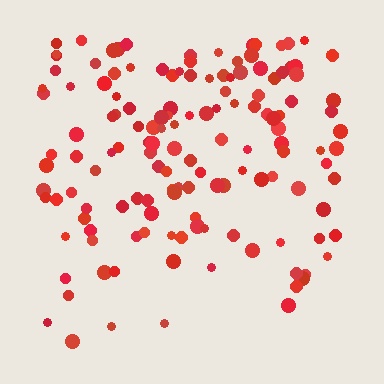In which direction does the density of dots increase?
From bottom to top, with the top side densest.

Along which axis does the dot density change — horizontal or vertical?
Vertical.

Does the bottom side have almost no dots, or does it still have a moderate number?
Still a moderate number, just noticeably fewer than the top.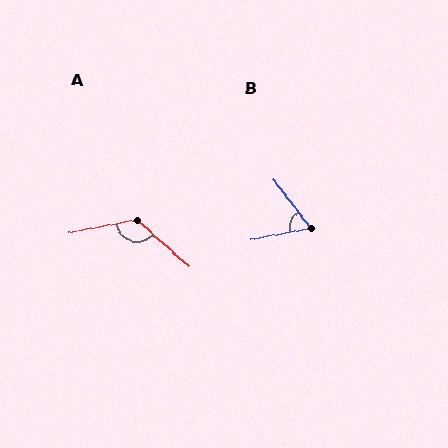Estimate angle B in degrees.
Approximately 63 degrees.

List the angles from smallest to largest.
B (63°), A (127°).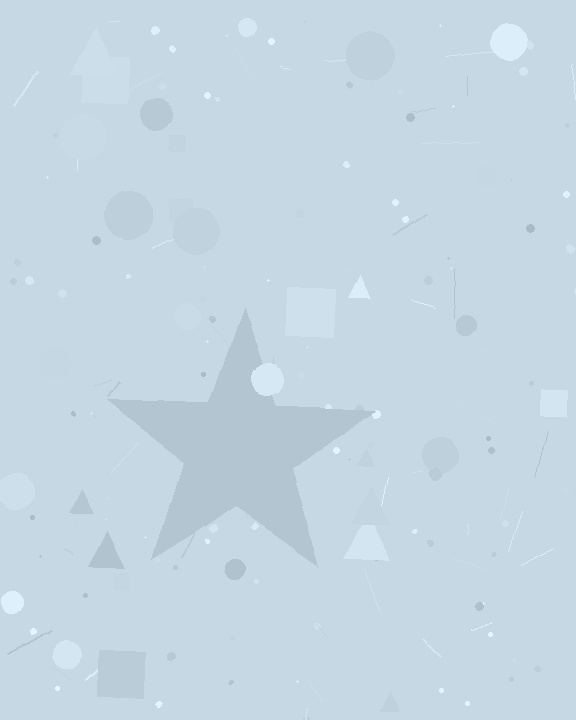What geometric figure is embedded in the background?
A star is embedded in the background.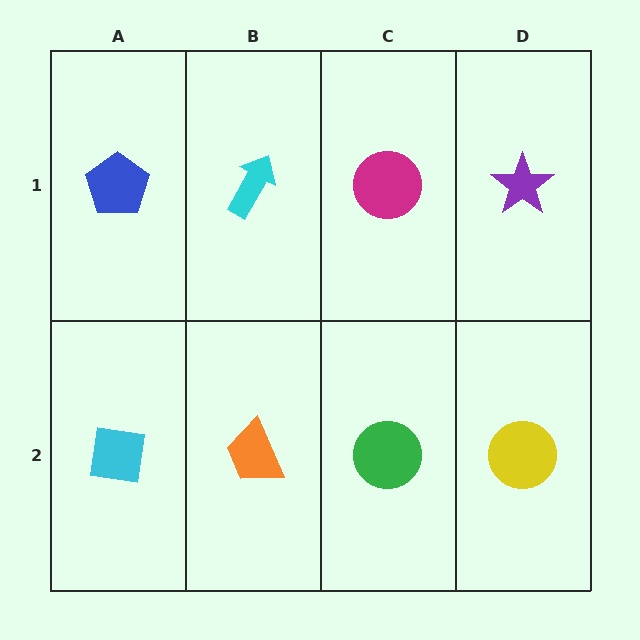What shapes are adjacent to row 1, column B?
An orange trapezoid (row 2, column B), a blue pentagon (row 1, column A), a magenta circle (row 1, column C).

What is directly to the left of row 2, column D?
A green circle.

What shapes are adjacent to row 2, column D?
A purple star (row 1, column D), a green circle (row 2, column C).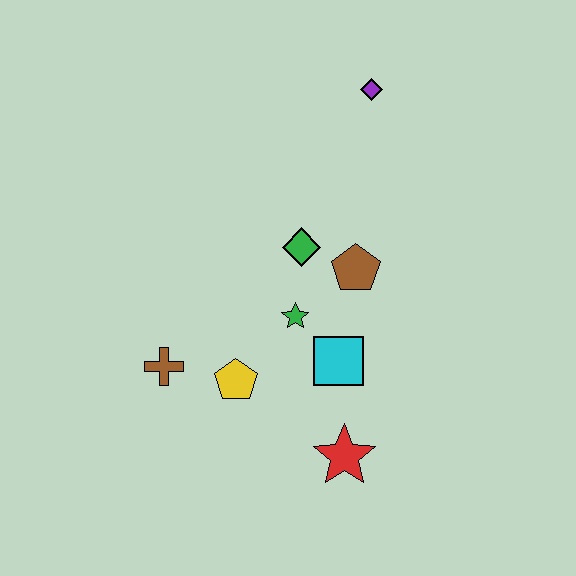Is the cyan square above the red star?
Yes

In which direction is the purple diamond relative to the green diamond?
The purple diamond is above the green diamond.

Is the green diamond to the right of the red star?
No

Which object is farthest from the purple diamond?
The red star is farthest from the purple diamond.